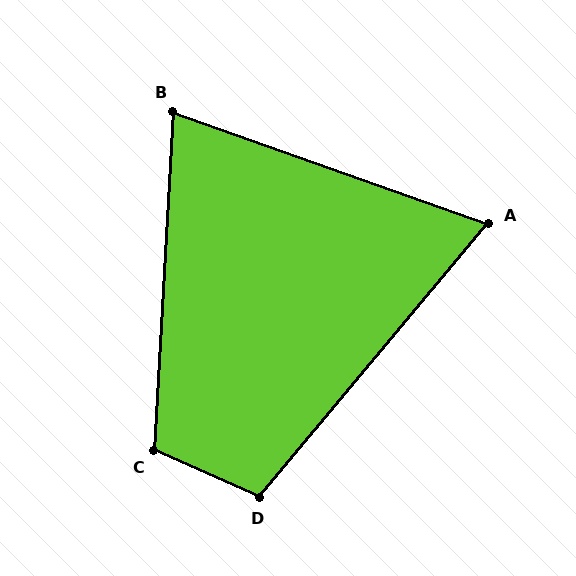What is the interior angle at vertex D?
Approximately 106 degrees (obtuse).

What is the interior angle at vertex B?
Approximately 74 degrees (acute).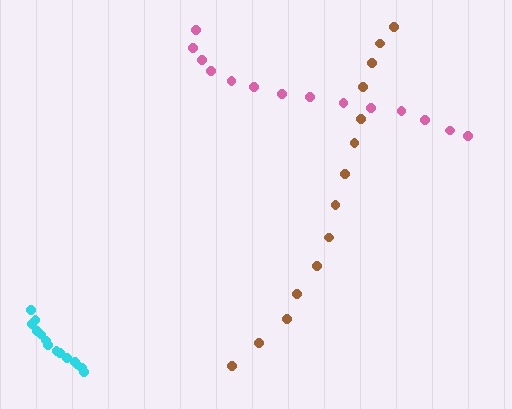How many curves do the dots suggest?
There are 3 distinct paths.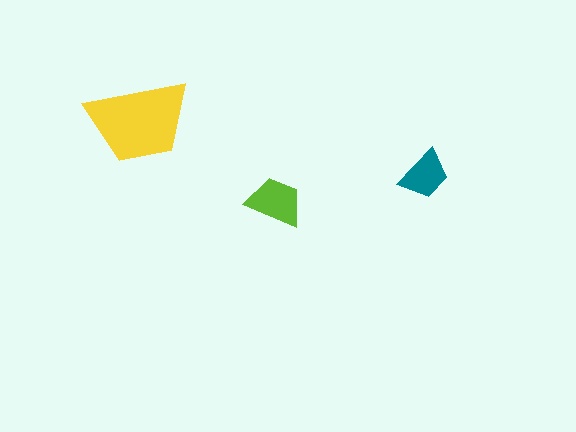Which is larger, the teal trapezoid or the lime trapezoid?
The lime one.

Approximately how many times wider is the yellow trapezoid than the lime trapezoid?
About 2 times wider.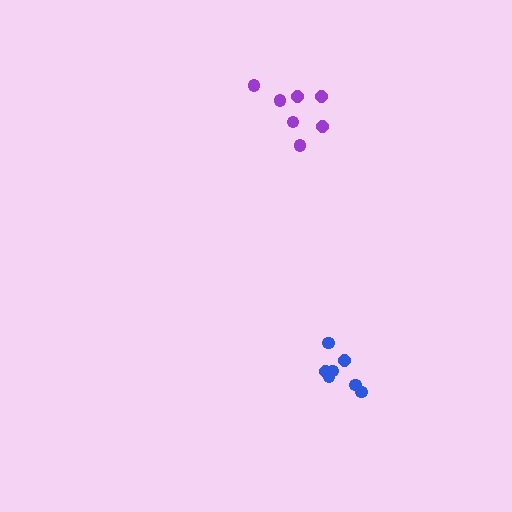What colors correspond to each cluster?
The clusters are colored: purple, blue.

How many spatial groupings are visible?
There are 2 spatial groupings.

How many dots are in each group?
Group 1: 7 dots, Group 2: 7 dots (14 total).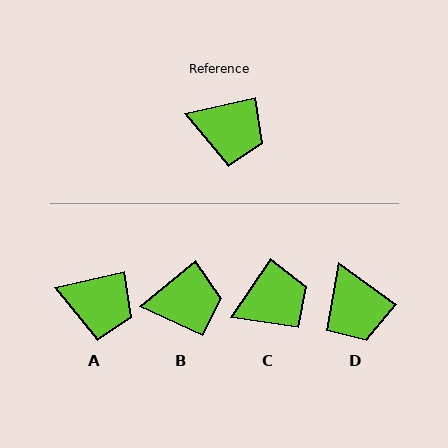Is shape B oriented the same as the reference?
No, it is off by about 26 degrees.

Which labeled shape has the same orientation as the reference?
A.